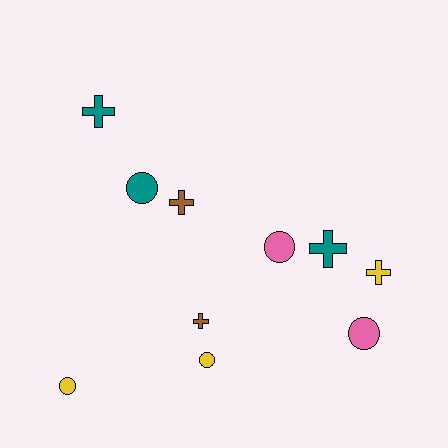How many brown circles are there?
There are no brown circles.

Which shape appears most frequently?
Circle, with 5 objects.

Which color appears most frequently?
Yellow, with 3 objects.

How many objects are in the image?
There are 10 objects.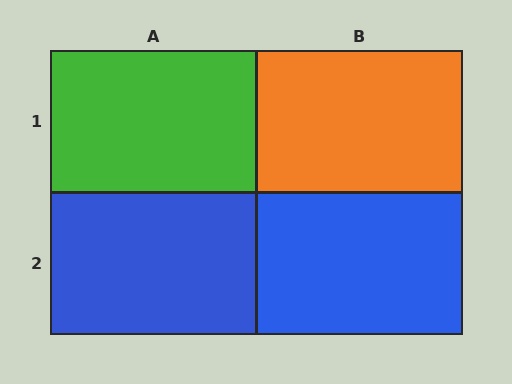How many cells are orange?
1 cell is orange.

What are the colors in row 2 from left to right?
Blue, blue.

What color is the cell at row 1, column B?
Orange.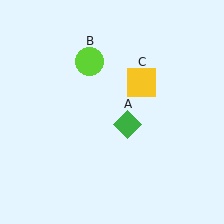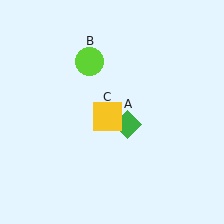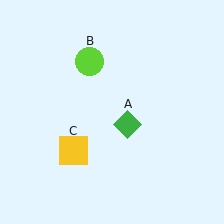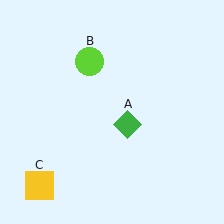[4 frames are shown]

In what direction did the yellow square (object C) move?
The yellow square (object C) moved down and to the left.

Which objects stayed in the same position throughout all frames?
Green diamond (object A) and lime circle (object B) remained stationary.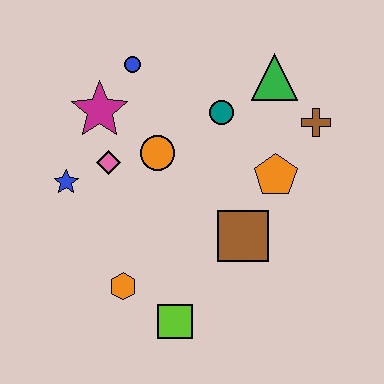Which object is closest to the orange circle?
The pink diamond is closest to the orange circle.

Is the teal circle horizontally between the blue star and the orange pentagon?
Yes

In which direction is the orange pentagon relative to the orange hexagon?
The orange pentagon is to the right of the orange hexagon.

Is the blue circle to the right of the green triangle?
No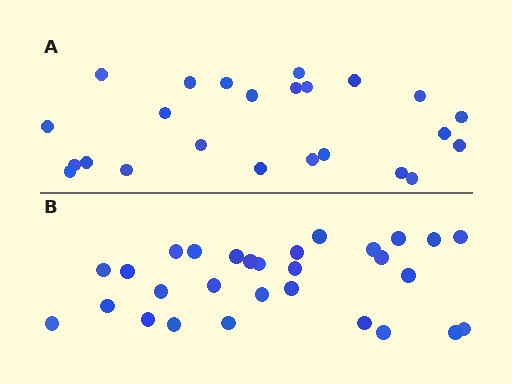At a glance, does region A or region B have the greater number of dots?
Region B (the bottom region) has more dots.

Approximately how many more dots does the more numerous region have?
Region B has about 5 more dots than region A.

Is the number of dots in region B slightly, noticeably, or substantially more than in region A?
Region B has only slightly more — the two regions are fairly close. The ratio is roughly 1.2 to 1.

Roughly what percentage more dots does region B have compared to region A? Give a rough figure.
About 20% more.